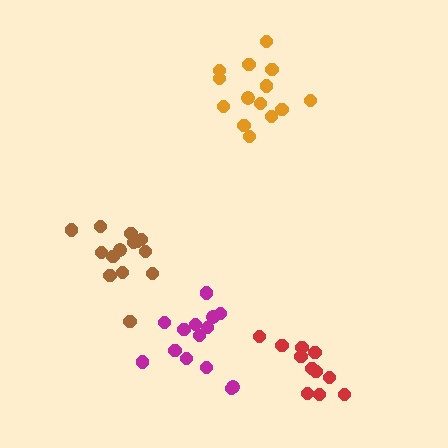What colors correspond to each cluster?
The clusters are colored: brown, orange, magenta, red.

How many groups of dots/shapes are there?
There are 4 groups.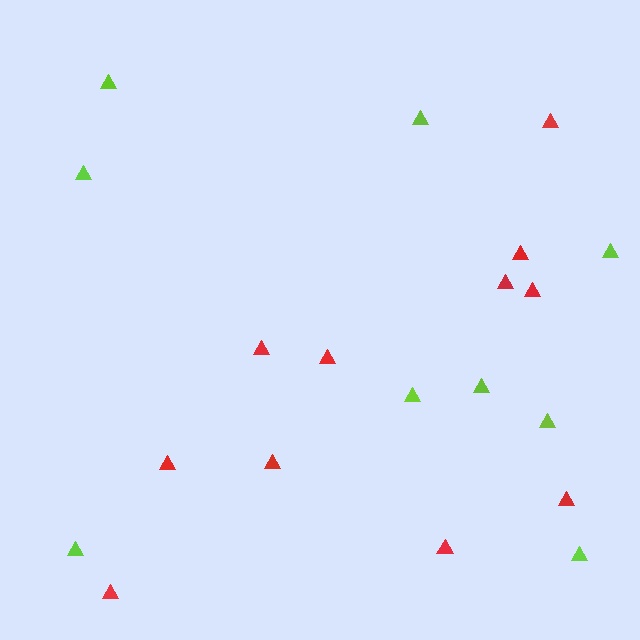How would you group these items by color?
There are 2 groups: one group of red triangles (11) and one group of lime triangles (9).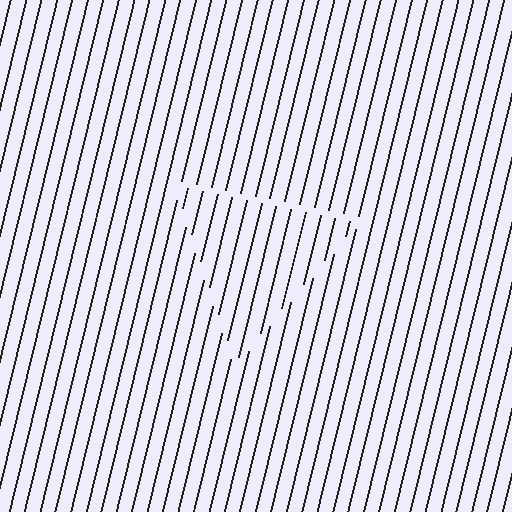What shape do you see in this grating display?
An illusory triangle. The interior of the shape contains the same grating, shifted by half a period — the contour is defined by the phase discontinuity where line-ends from the inner and outer gratings abut.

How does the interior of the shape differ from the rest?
The interior of the shape contains the same grating, shifted by half a period — the contour is defined by the phase discontinuity where line-ends from the inner and outer gratings abut.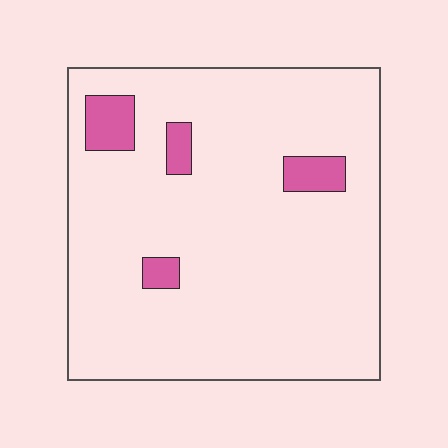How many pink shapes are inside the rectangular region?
4.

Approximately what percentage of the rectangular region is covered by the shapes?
Approximately 10%.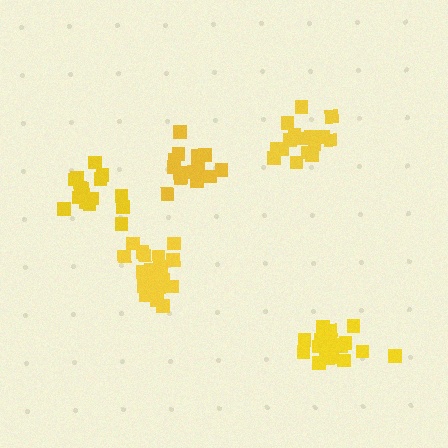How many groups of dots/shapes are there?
There are 5 groups.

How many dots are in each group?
Group 1: 20 dots, Group 2: 17 dots, Group 3: 20 dots, Group 4: 14 dots, Group 5: 15 dots (86 total).